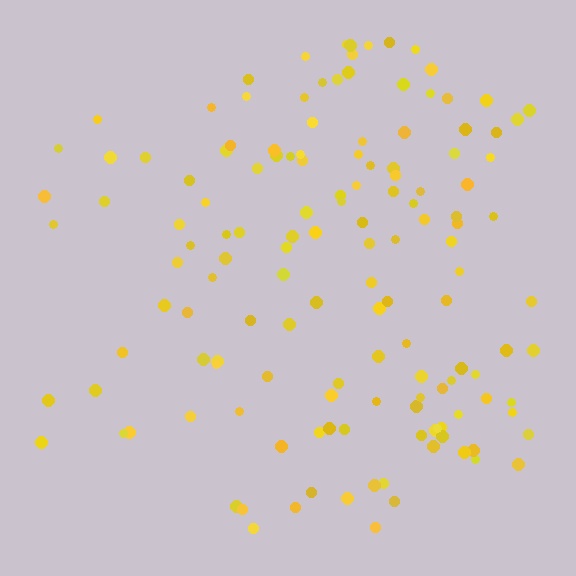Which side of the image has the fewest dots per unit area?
The left.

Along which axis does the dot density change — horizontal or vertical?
Horizontal.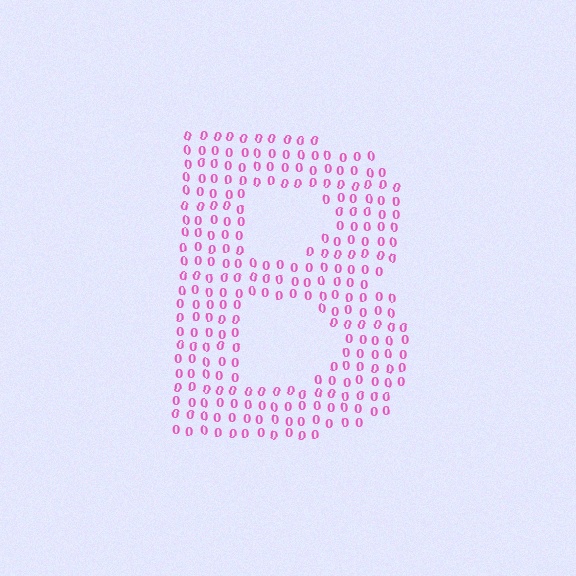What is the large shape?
The large shape is the letter B.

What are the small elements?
The small elements are digit 0's.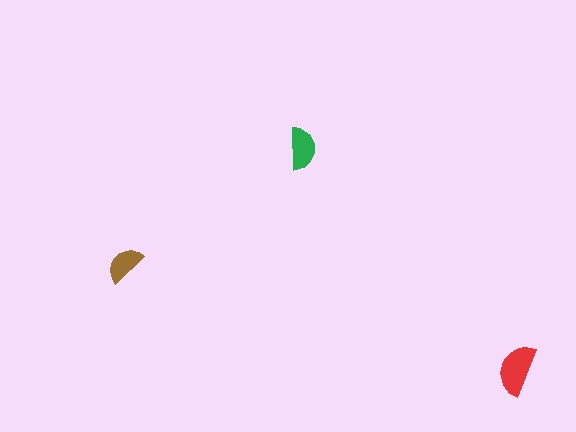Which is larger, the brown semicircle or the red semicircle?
The red one.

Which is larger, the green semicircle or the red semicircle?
The red one.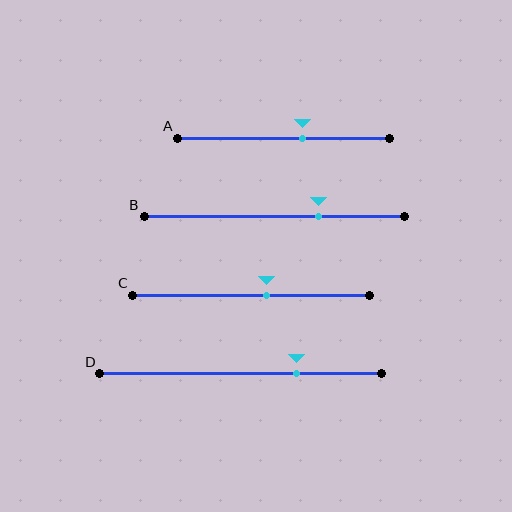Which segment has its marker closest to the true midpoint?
Segment C has its marker closest to the true midpoint.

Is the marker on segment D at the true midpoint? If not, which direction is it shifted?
No, the marker on segment D is shifted to the right by about 20% of the segment length.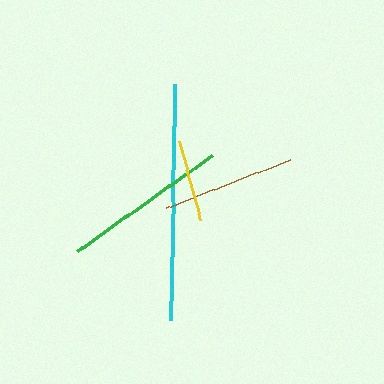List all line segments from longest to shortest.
From longest to shortest: cyan, green, brown, yellow.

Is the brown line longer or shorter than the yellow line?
The brown line is longer than the yellow line.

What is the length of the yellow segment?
The yellow segment is approximately 82 pixels long.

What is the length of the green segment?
The green segment is approximately 166 pixels long.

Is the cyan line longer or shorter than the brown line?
The cyan line is longer than the brown line.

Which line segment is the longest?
The cyan line is the longest at approximately 237 pixels.